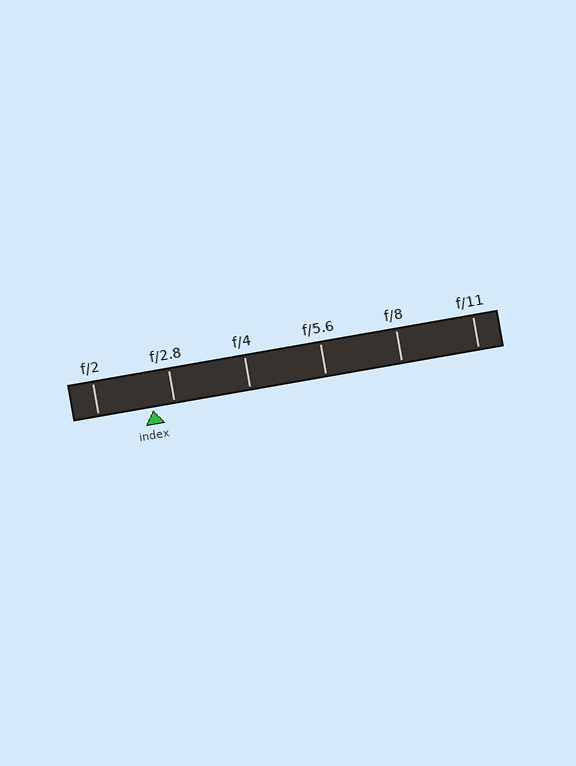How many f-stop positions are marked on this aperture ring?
There are 6 f-stop positions marked.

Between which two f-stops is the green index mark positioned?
The index mark is between f/2 and f/2.8.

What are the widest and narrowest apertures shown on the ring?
The widest aperture shown is f/2 and the narrowest is f/11.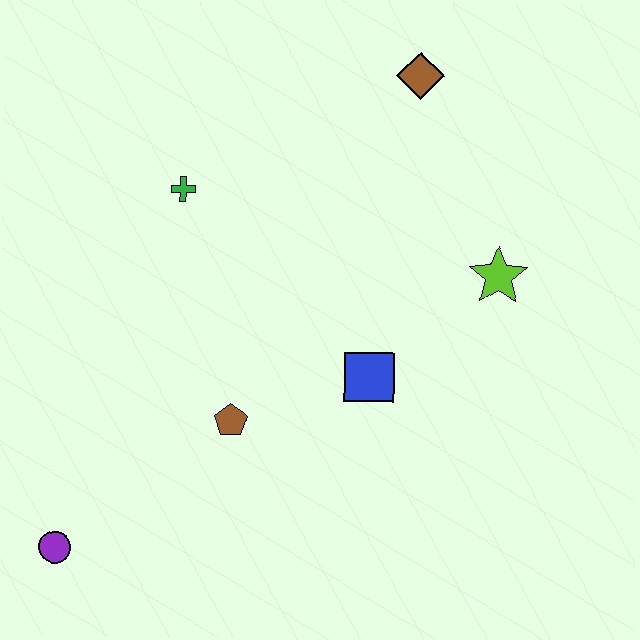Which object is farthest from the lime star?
The purple circle is farthest from the lime star.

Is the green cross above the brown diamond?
No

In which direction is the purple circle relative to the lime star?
The purple circle is to the left of the lime star.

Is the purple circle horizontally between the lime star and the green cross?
No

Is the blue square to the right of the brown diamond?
No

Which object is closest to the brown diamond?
The lime star is closest to the brown diamond.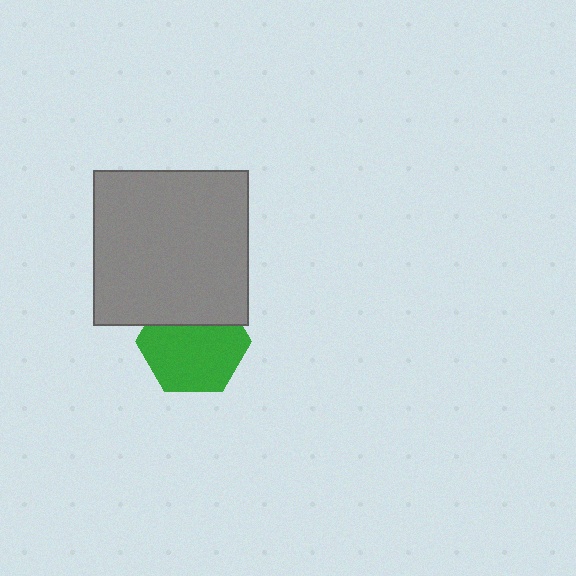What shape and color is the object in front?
The object in front is a gray square.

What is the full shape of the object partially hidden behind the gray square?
The partially hidden object is a green hexagon.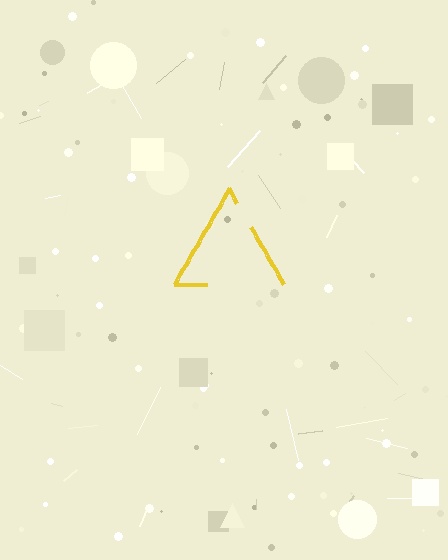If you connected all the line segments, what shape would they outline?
They would outline a triangle.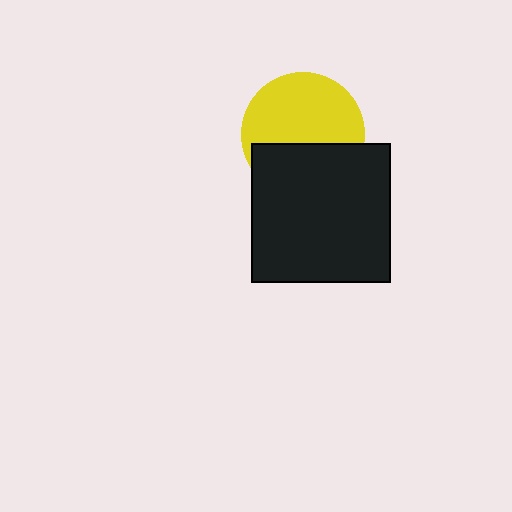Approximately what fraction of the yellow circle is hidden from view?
Roughly 40% of the yellow circle is hidden behind the black square.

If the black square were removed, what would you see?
You would see the complete yellow circle.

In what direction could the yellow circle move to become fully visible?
The yellow circle could move up. That would shift it out from behind the black square entirely.